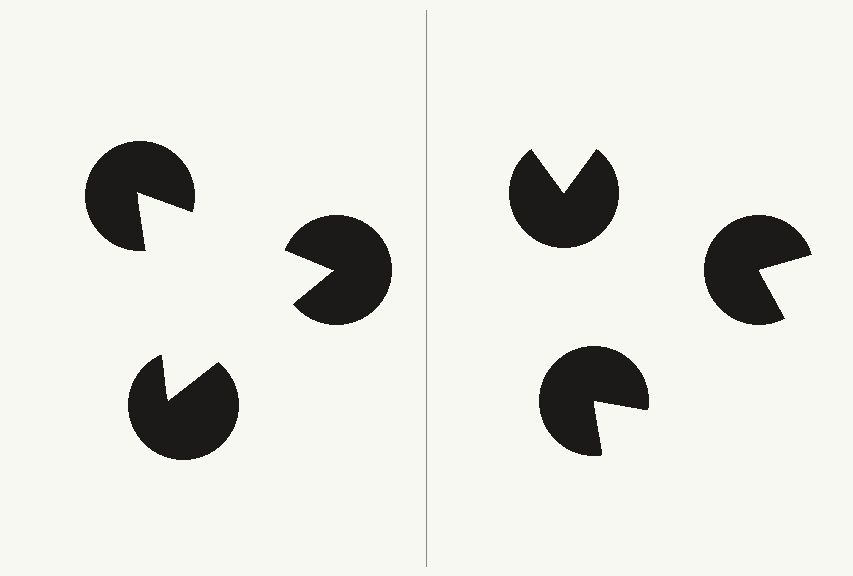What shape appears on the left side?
An illusory triangle.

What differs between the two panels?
The pac-man discs are positioned identically on both sides; only the wedge orientations differ. On the left they align to a triangle; on the right they are misaligned.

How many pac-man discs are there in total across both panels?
6 — 3 on each side.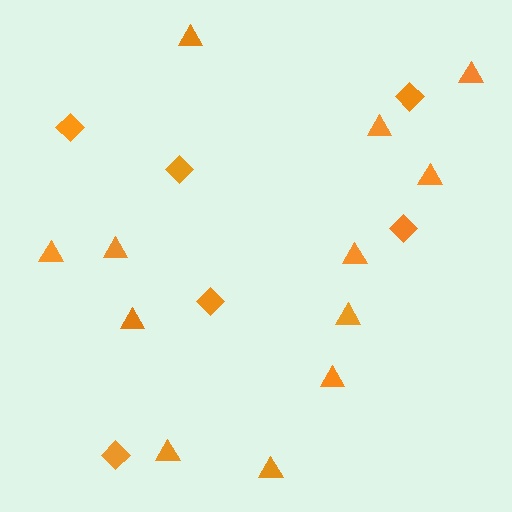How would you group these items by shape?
There are 2 groups: one group of diamonds (6) and one group of triangles (12).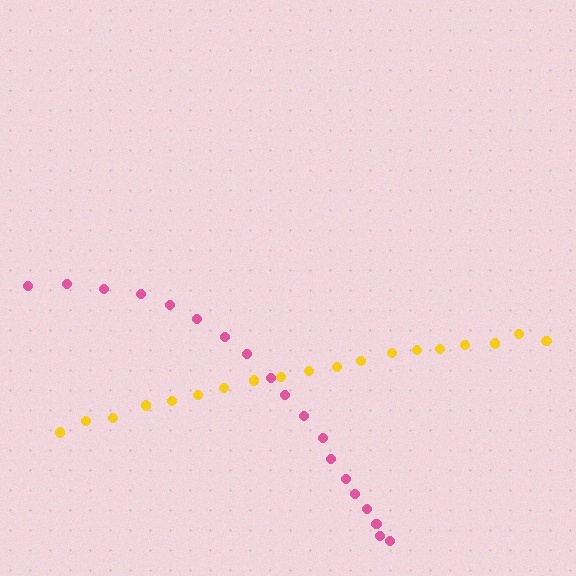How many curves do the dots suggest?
There are 2 distinct paths.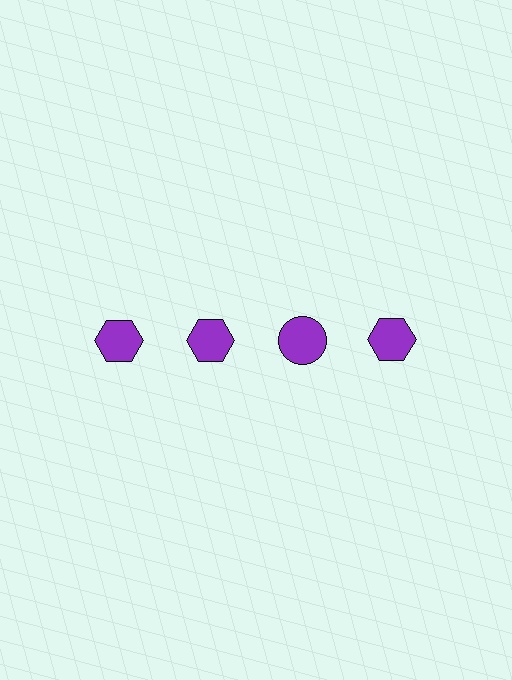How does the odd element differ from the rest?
It has a different shape: circle instead of hexagon.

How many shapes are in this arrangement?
There are 4 shapes arranged in a grid pattern.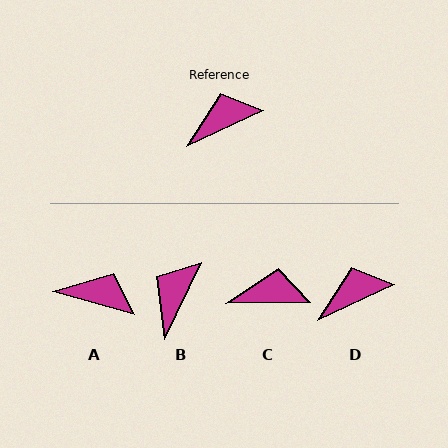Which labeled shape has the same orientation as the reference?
D.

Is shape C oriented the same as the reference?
No, it is off by about 24 degrees.